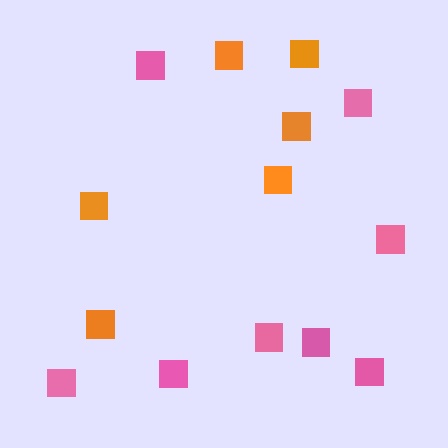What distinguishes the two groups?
There are 2 groups: one group of pink squares (8) and one group of orange squares (6).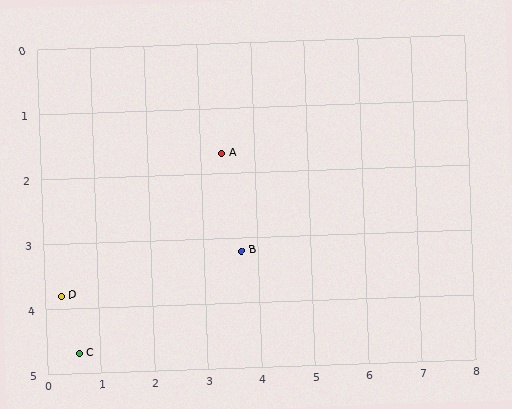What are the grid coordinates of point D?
Point D is at approximately (0.3, 3.8).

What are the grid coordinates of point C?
Point C is at approximately (0.6, 4.7).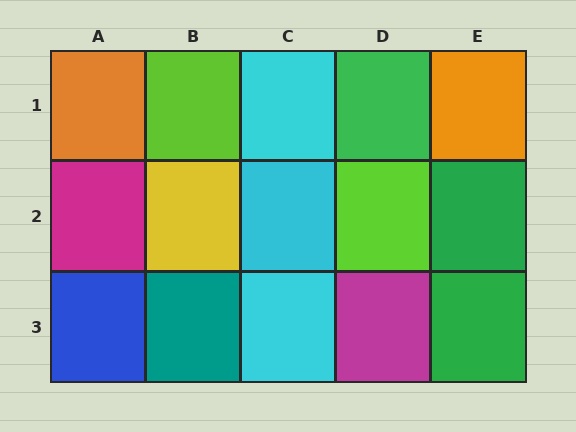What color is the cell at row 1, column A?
Orange.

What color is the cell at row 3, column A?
Blue.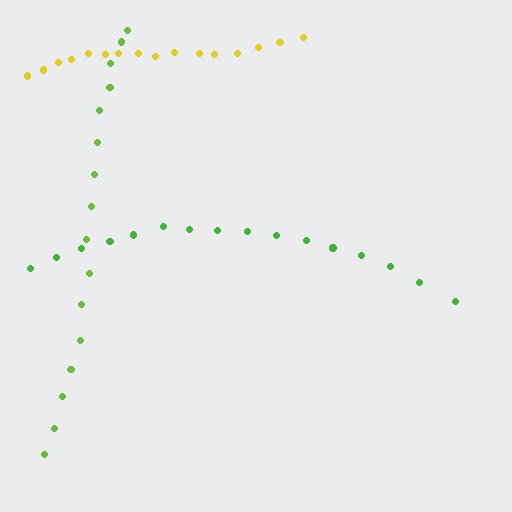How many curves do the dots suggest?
There are 3 distinct paths.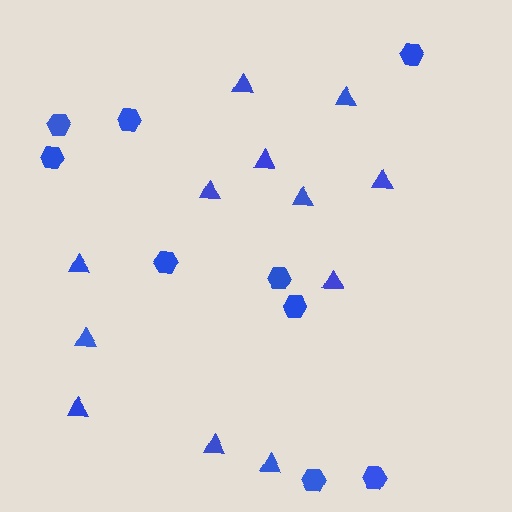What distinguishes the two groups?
There are 2 groups: one group of triangles (12) and one group of hexagons (9).